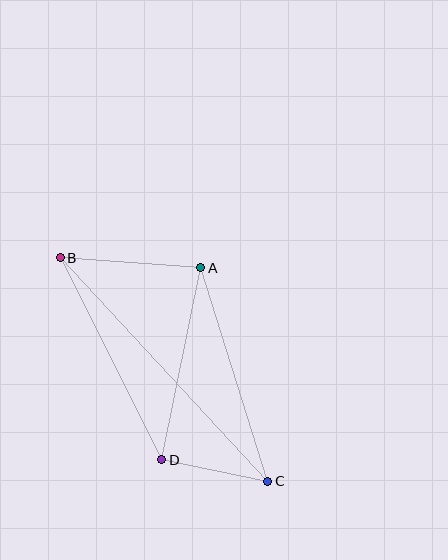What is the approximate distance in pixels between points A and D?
The distance between A and D is approximately 196 pixels.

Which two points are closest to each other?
Points C and D are closest to each other.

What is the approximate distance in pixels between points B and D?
The distance between B and D is approximately 226 pixels.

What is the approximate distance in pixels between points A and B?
The distance between A and B is approximately 141 pixels.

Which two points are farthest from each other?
Points B and C are farthest from each other.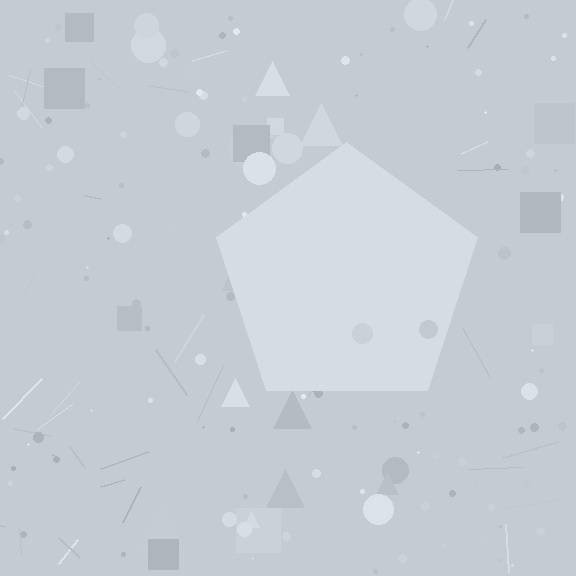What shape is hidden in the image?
A pentagon is hidden in the image.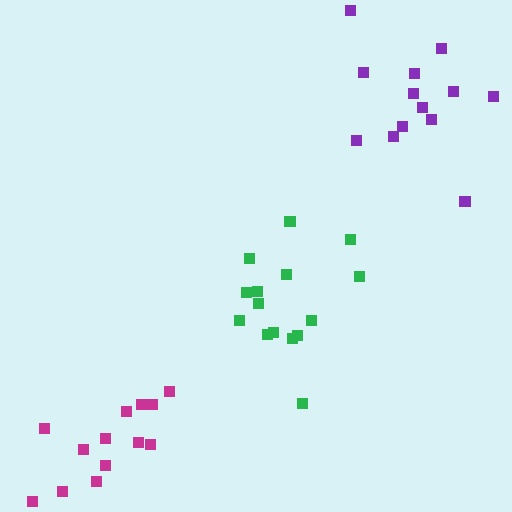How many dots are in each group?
Group 1: 15 dots, Group 2: 13 dots, Group 3: 13 dots (41 total).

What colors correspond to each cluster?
The clusters are colored: green, magenta, purple.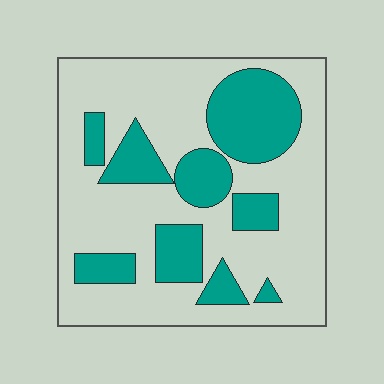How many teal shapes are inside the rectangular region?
9.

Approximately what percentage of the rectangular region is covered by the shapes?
Approximately 30%.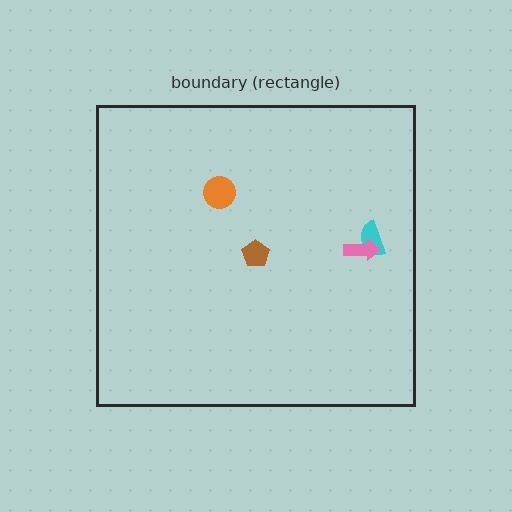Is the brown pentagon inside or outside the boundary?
Inside.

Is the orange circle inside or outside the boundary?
Inside.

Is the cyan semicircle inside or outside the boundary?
Inside.